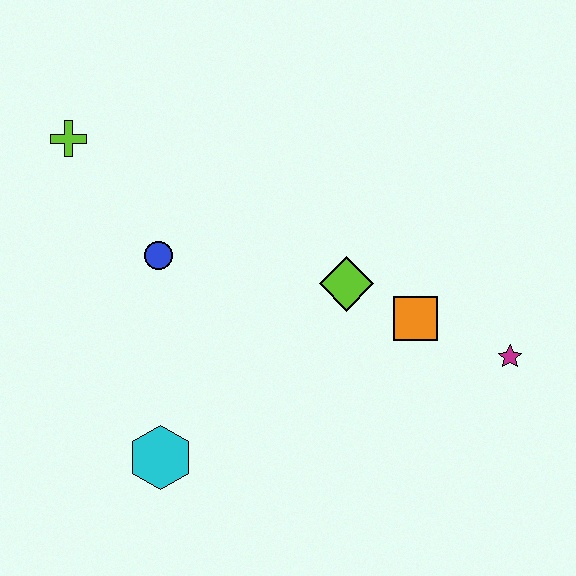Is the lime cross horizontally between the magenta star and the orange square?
No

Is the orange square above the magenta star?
Yes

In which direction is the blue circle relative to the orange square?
The blue circle is to the left of the orange square.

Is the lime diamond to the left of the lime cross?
No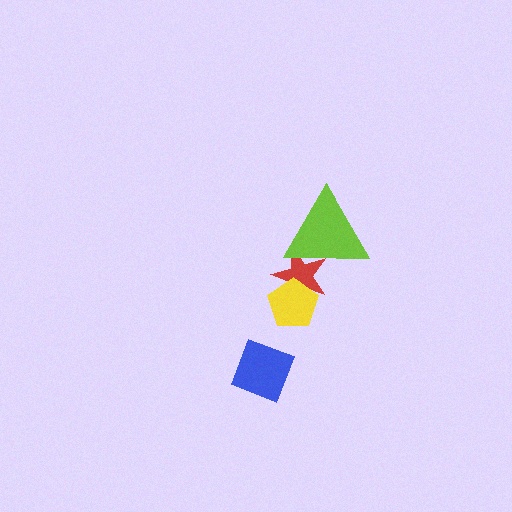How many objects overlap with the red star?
2 objects overlap with the red star.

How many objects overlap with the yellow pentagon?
1 object overlaps with the yellow pentagon.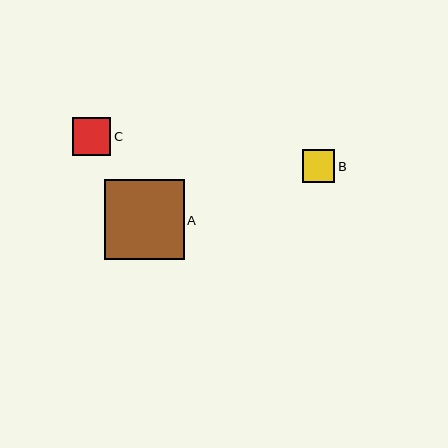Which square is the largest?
Square A is the largest with a size of approximately 80 pixels.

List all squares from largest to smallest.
From largest to smallest: A, C, B.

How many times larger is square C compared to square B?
Square C is approximately 1.2 times the size of square B.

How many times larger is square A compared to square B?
Square A is approximately 2.5 times the size of square B.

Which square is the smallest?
Square B is the smallest with a size of approximately 32 pixels.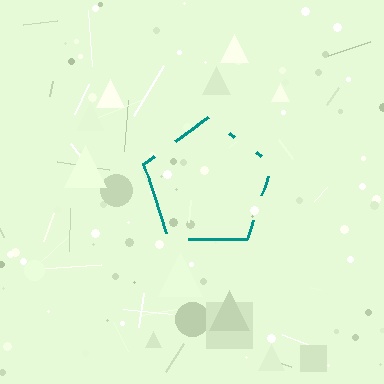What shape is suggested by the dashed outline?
The dashed outline suggests a pentagon.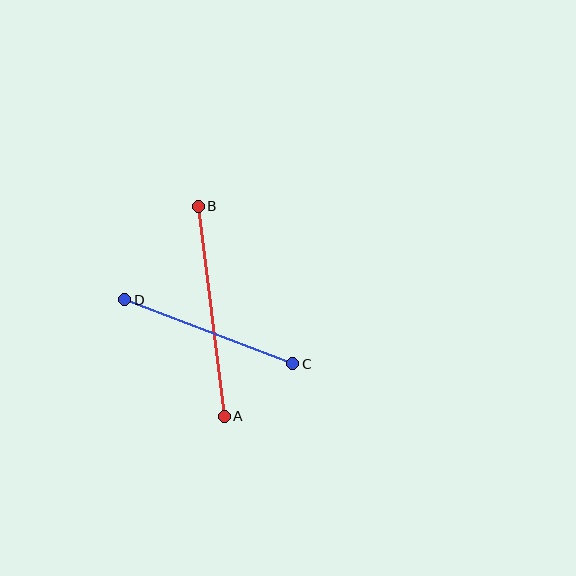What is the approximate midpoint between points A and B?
The midpoint is at approximately (211, 311) pixels.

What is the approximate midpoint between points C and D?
The midpoint is at approximately (209, 332) pixels.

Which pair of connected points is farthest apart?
Points A and B are farthest apart.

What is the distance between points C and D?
The distance is approximately 180 pixels.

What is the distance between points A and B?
The distance is approximately 211 pixels.